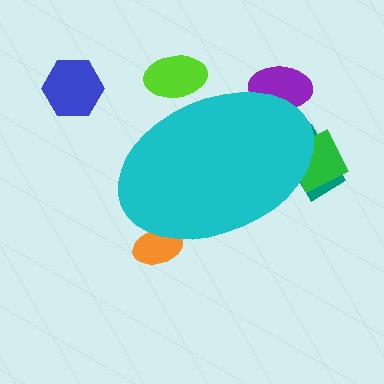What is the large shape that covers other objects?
A cyan ellipse.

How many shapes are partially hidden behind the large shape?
5 shapes are partially hidden.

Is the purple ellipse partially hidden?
Yes, the purple ellipse is partially hidden behind the cyan ellipse.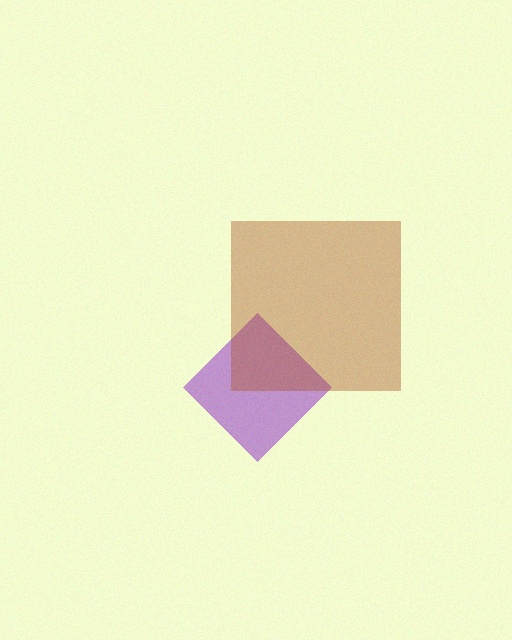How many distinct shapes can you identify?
There are 2 distinct shapes: a purple diamond, a brown square.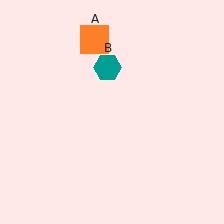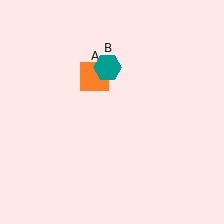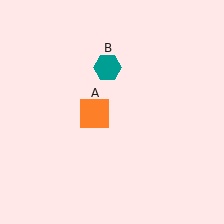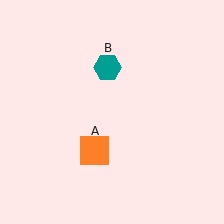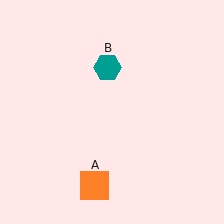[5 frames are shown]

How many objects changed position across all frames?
1 object changed position: orange square (object A).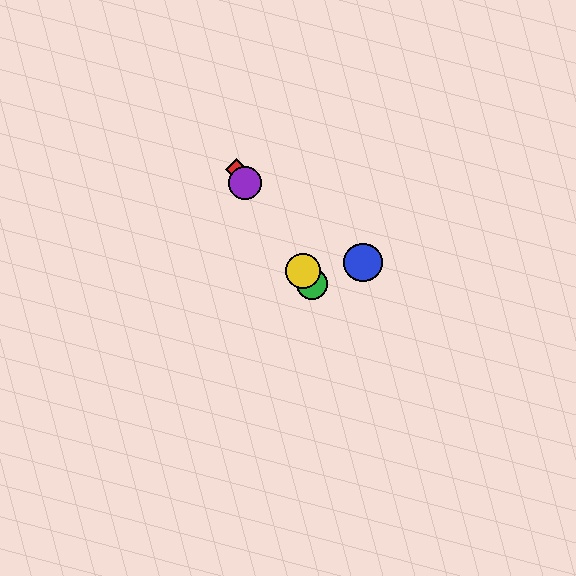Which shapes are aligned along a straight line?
The red diamond, the green circle, the yellow circle, the purple circle are aligned along a straight line.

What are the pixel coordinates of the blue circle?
The blue circle is at (363, 262).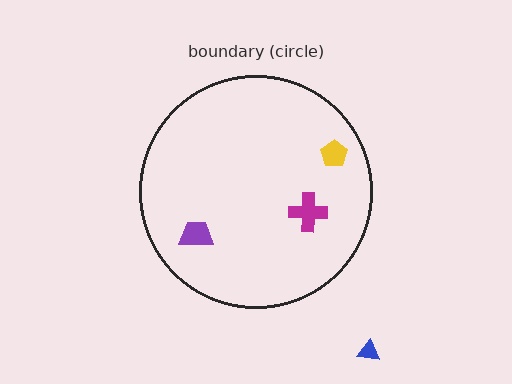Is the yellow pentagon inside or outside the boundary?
Inside.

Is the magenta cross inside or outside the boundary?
Inside.